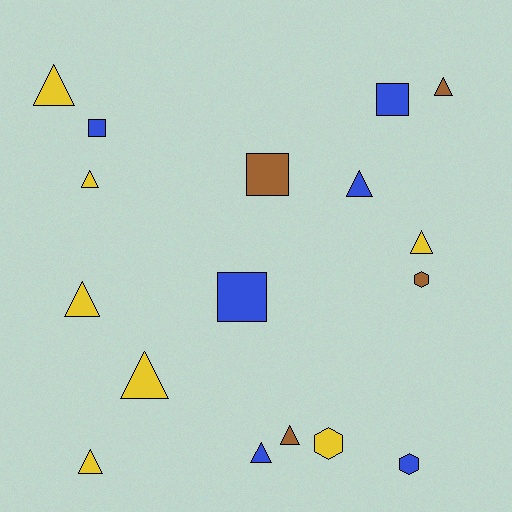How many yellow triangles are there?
There are 6 yellow triangles.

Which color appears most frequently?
Yellow, with 7 objects.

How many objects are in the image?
There are 17 objects.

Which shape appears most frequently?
Triangle, with 10 objects.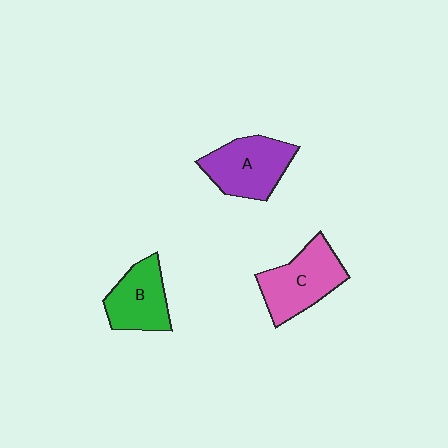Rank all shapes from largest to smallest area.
From largest to smallest: C (pink), A (purple), B (green).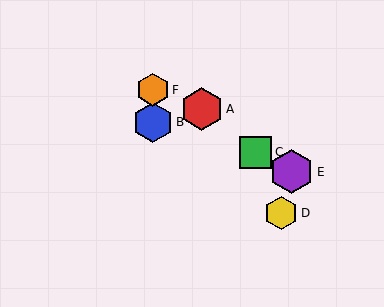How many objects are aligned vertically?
2 objects (B, F) are aligned vertically.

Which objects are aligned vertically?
Objects B, F are aligned vertically.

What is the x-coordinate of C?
Object C is at x≈256.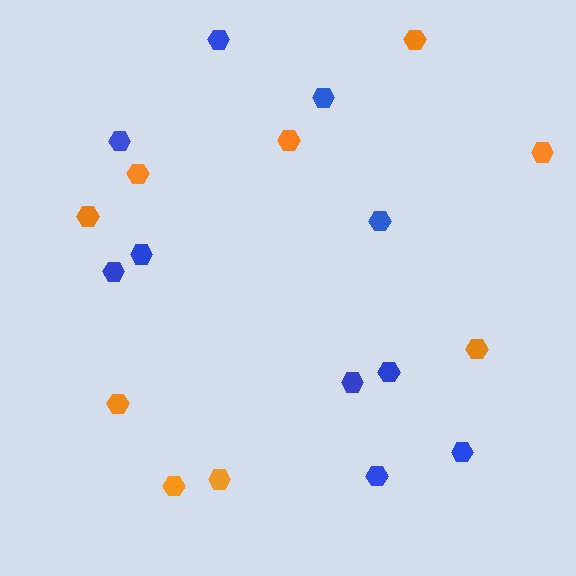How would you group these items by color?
There are 2 groups: one group of blue hexagons (10) and one group of orange hexagons (9).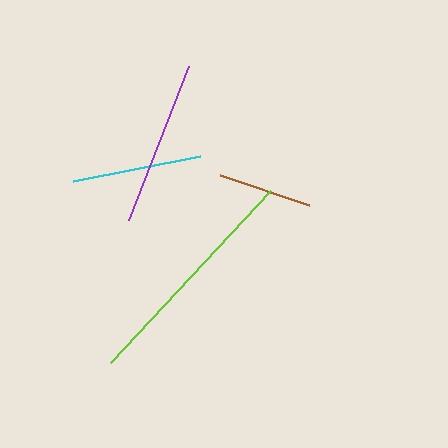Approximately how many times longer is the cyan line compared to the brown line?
The cyan line is approximately 1.4 times the length of the brown line.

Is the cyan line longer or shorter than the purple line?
The purple line is longer than the cyan line.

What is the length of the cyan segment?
The cyan segment is approximately 129 pixels long.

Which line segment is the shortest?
The brown line is the shortest at approximately 94 pixels.